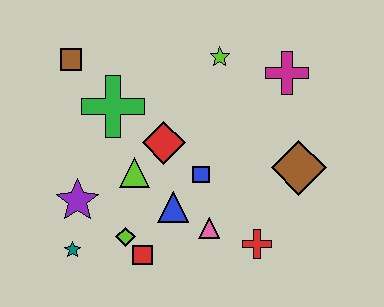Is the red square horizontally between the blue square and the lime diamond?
Yes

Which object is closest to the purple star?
The teal star is closest to the purple star.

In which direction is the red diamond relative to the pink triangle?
The red diamond is above the pink triangle.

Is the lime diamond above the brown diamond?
No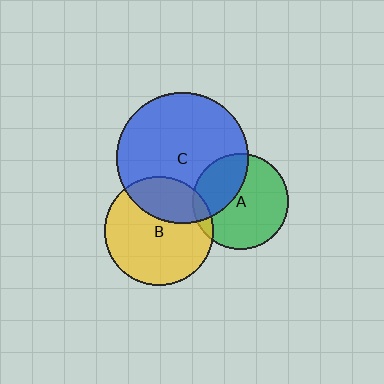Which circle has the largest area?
Circle C (blue).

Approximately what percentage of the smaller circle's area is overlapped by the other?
Approximately 30%.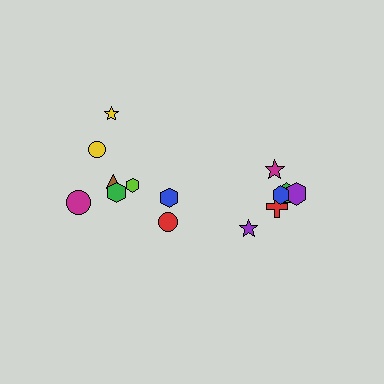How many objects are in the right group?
There are 6 objects.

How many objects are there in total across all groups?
There are 14 objects.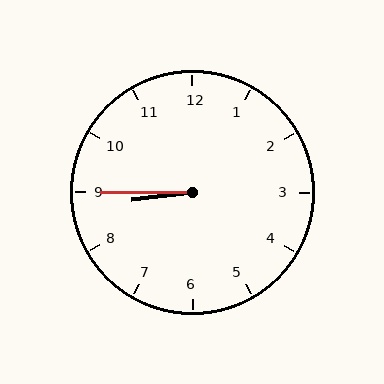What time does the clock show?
8:45.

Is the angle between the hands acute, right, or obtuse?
It is acute.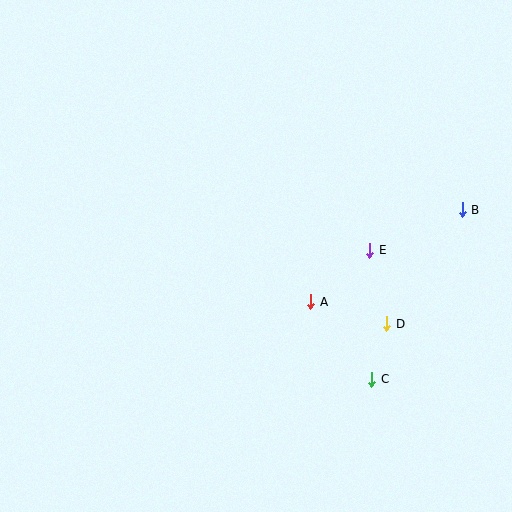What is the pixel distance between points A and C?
The distance between A and C is 99 pixels.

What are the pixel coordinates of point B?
Point B is at (462, 210).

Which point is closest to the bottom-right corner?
Point C is closest to the bottom-right corner.